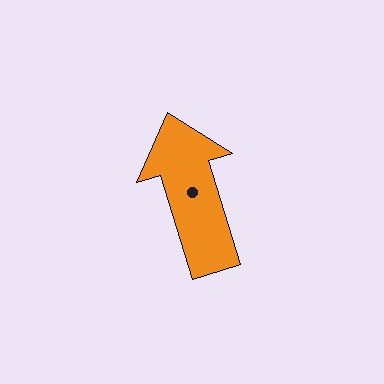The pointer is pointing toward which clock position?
Roughly 11 o'clock.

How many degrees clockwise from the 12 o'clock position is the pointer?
Approximately 343 degrees.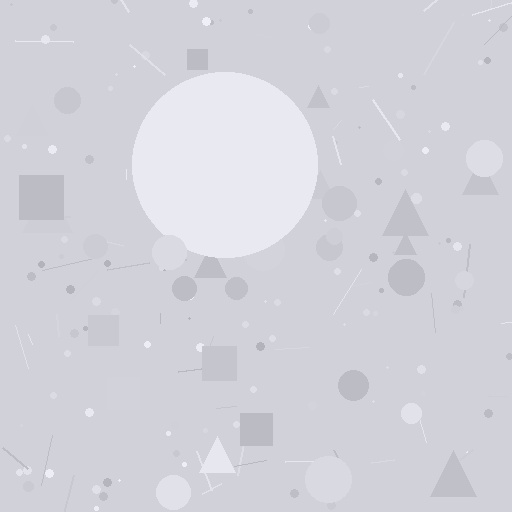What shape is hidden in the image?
A circle is hidden in the image.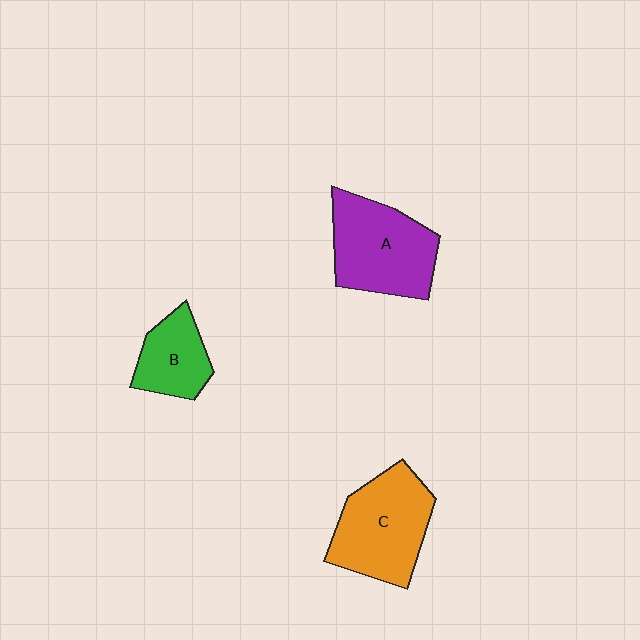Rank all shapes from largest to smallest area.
From largest to smallest: C (orange), A (purple), B (green).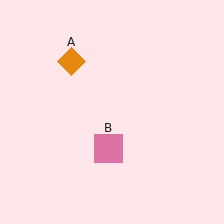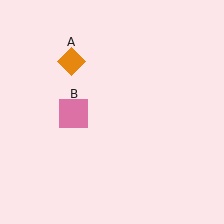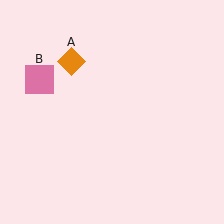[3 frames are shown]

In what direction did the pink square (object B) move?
The pink square (object B) moved up and to the left.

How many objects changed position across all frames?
1 object changed position: pink square (object B).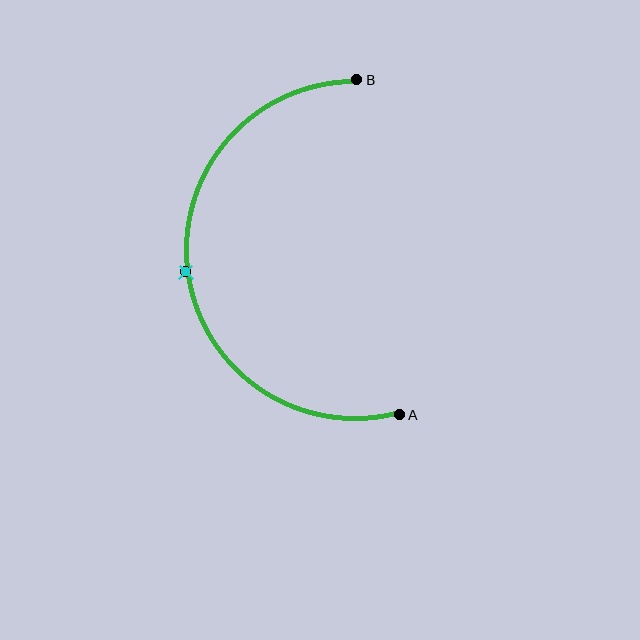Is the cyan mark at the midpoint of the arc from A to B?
Yes. The cyan mark lies on the arc at equal arc-length from both A and B — it is the arc midpoint.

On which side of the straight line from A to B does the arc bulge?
The arc bulges to the left of the straight line connecting A and B.